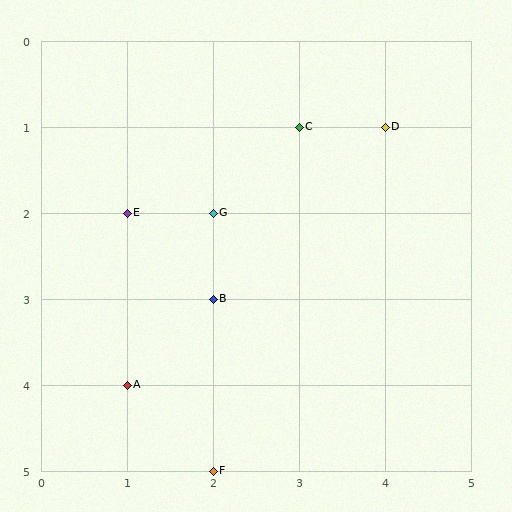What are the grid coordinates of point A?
Point A is at grid coordinates (1, 4).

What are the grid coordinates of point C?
Point C is at grid coordinates (3, 1).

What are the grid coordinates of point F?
Point F is at grid coordinates (2, 5).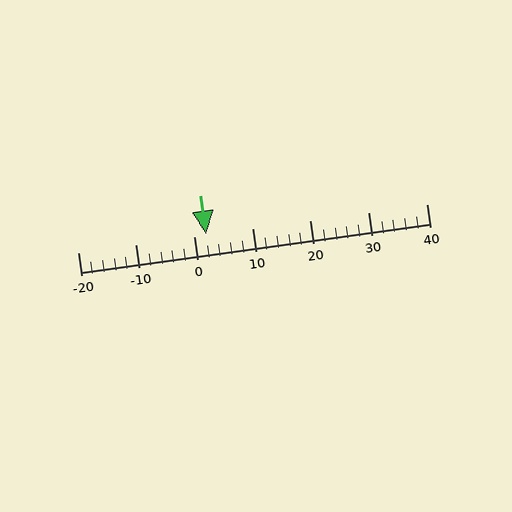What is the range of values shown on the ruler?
The ruler shows values from -20 to 40.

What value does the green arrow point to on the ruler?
The green arrow points to approximately 2.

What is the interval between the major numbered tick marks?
The major tick marks are spaced 10 units apart.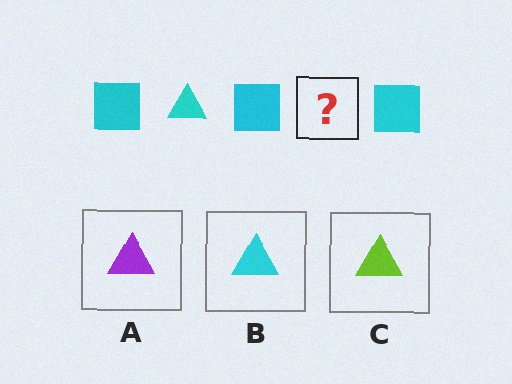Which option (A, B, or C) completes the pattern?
B.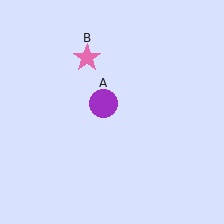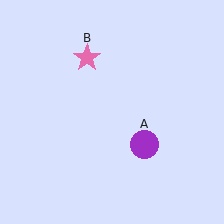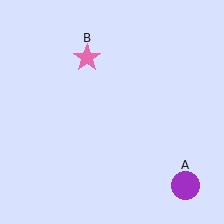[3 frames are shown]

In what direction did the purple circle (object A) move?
The purple circle (object A) moved down and to the right.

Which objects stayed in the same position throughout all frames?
Pink star (object B) remained stationary.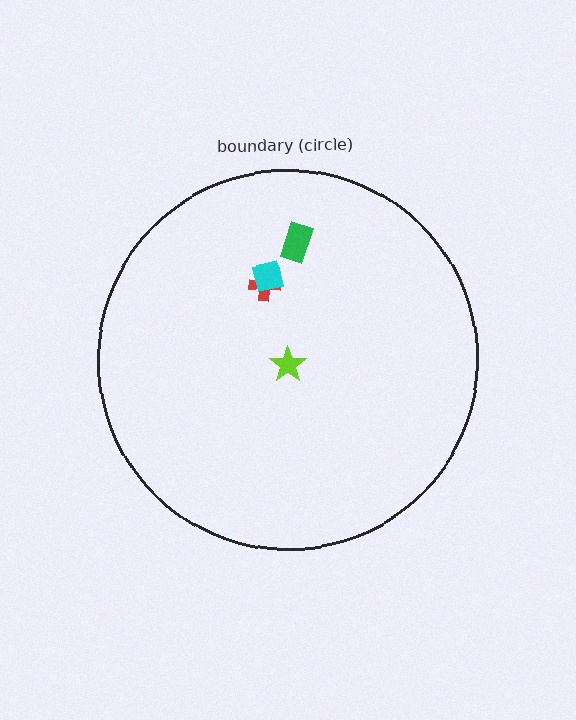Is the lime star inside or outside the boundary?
Inside.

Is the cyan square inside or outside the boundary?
Inside.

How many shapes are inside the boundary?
4 inside, 0 outside.